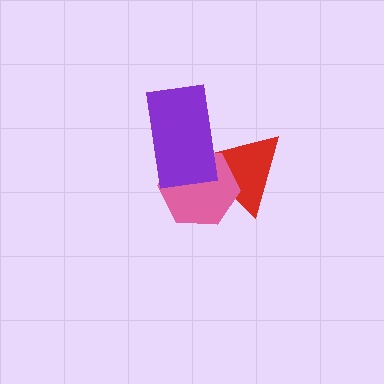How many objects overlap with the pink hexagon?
2 objects overlap with the pink hexagon.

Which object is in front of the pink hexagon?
The purple rectangle is in front of the pink hexagon.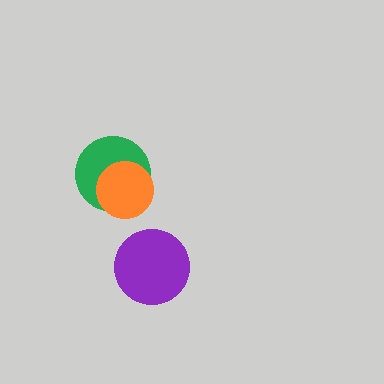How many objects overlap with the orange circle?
1 object overlaps with the orange circle.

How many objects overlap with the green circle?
1 object overlaps with the green circle.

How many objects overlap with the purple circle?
0 objects overlap with the purple circle.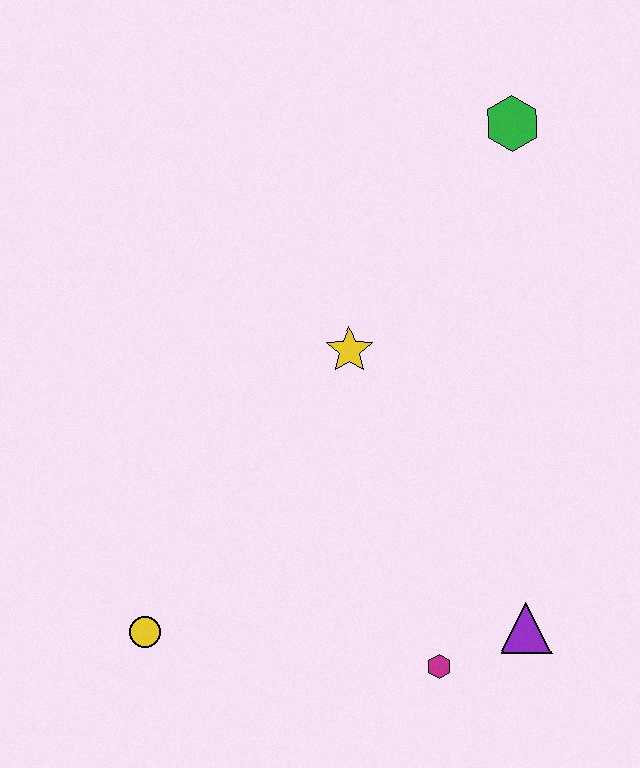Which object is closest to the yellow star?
The green hexagon is closest to the yellow star.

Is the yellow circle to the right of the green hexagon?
No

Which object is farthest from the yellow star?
The yellow circle is farthest from the yellow star.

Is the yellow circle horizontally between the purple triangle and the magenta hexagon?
No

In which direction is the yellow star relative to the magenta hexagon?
The yellow star is above the magenta hexagon.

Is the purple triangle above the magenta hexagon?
Yes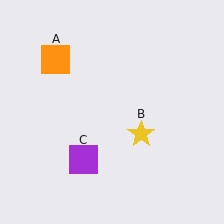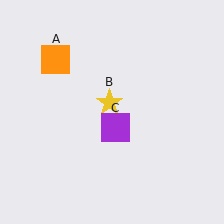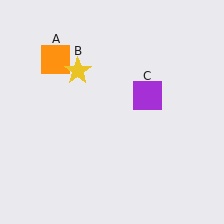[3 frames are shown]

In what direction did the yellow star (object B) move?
The yellow star (object B) moved up and to the left.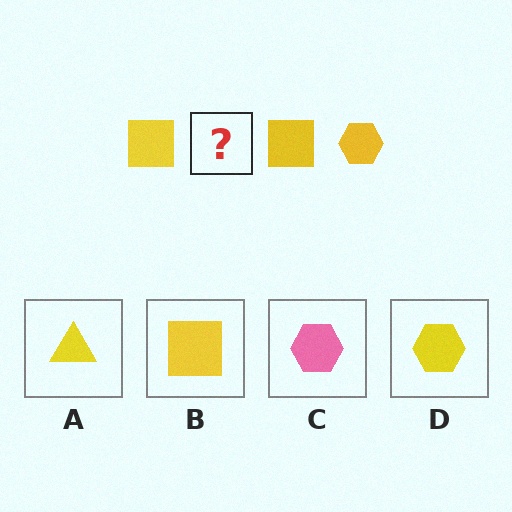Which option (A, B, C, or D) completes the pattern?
D.